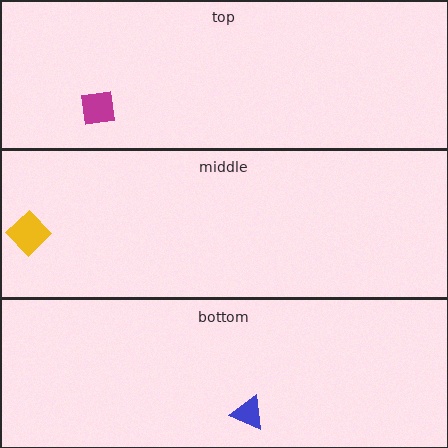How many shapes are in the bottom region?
1.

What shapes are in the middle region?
The yellow diamond.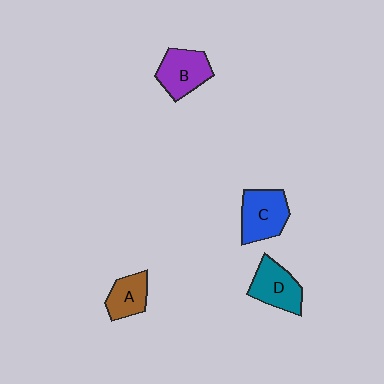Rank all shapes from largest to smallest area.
From largest to smallest: C (blue), B (purple), D (teal), A (brown).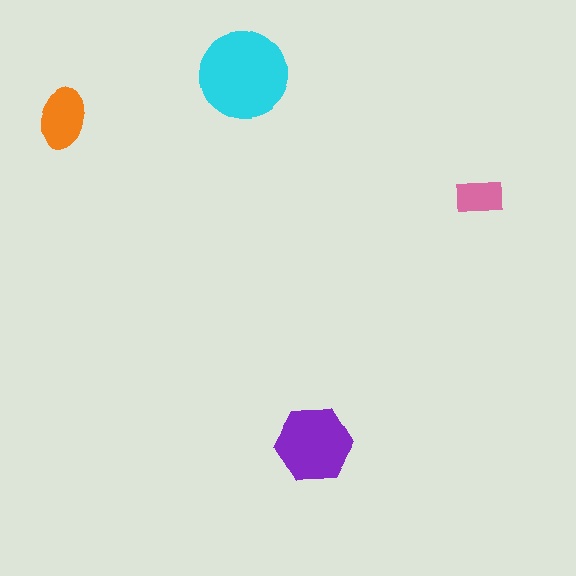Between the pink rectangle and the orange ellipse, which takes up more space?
The orange ellipse.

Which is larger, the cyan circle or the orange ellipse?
The cyan circle.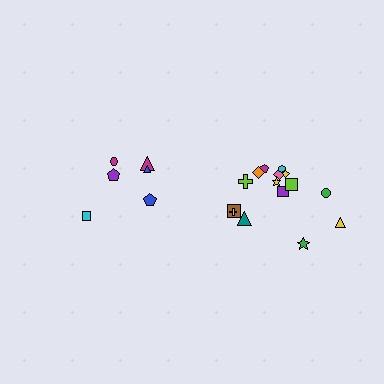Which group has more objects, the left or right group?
The right group.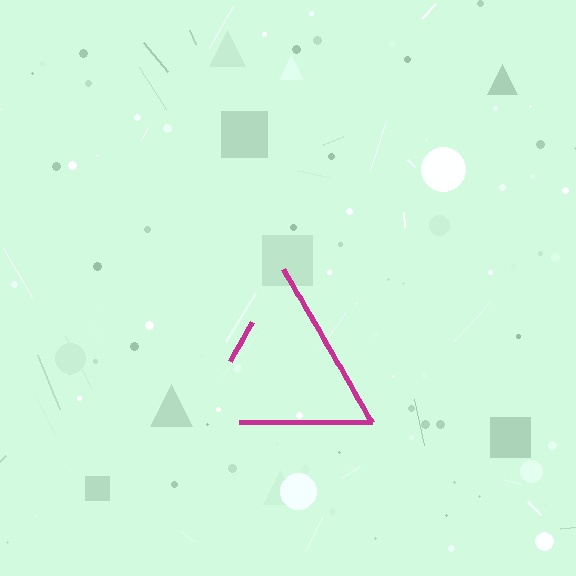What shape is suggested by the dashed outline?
The dashed outline suggests a triangle.